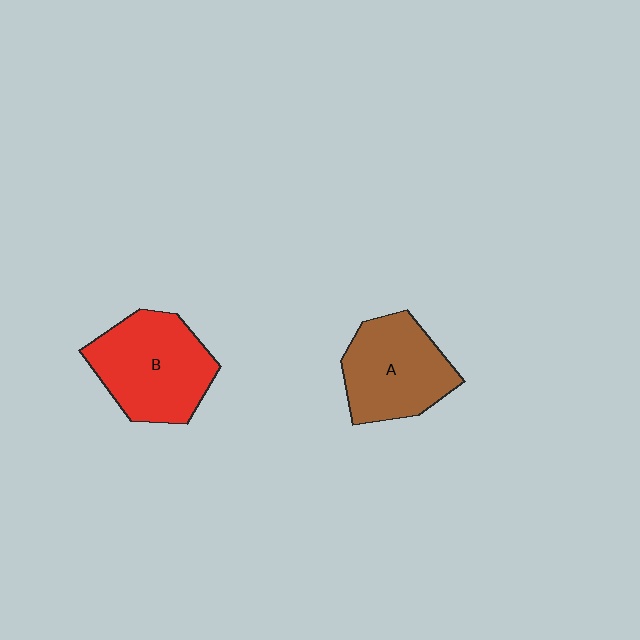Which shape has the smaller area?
Shape A (brown).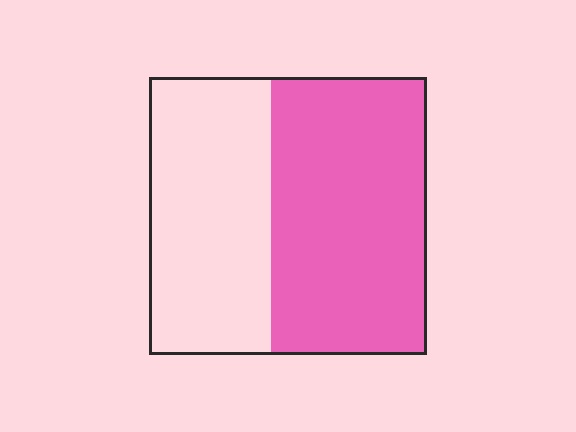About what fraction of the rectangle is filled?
About three fifths (3/5).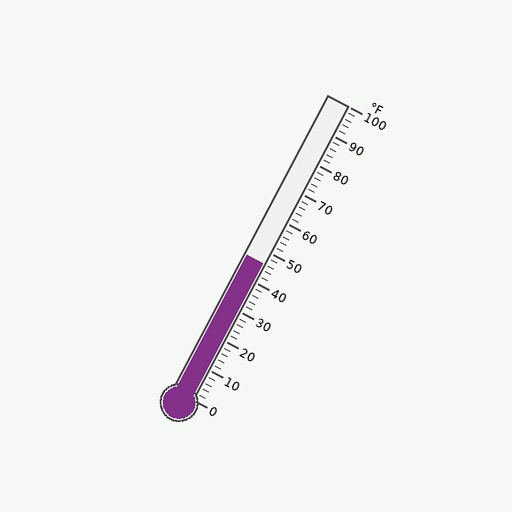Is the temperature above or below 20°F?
The temperature is above 20°F.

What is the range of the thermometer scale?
The thermometer scale ranges from 0°F to 100°F.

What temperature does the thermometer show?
The thermometer shows approximately 46°F.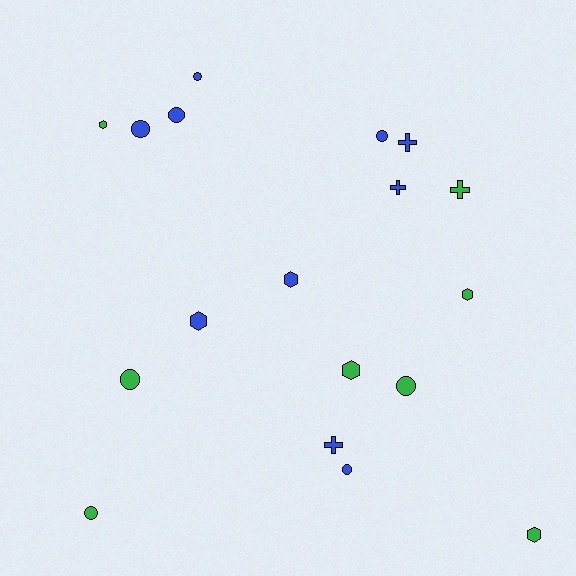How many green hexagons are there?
There are 4 green hexagons.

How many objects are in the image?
There are 18 objects.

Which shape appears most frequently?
Circle, with 8 objects.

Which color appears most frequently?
Blue, with 10 objects.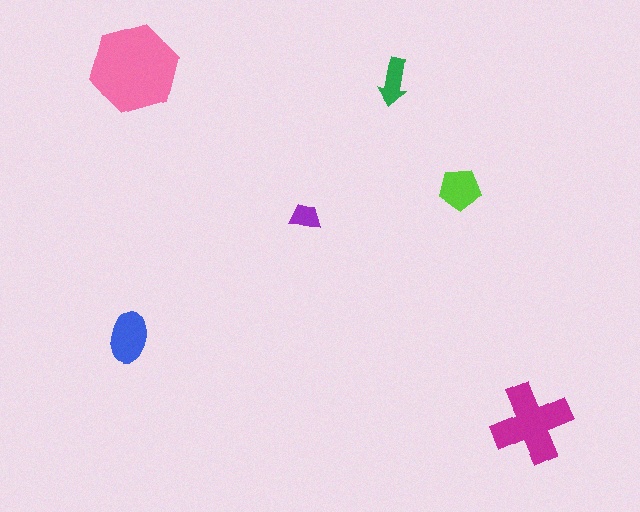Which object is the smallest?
The purple trapezoid.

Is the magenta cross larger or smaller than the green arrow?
Larger.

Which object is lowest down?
The magenta cross is bottommost.